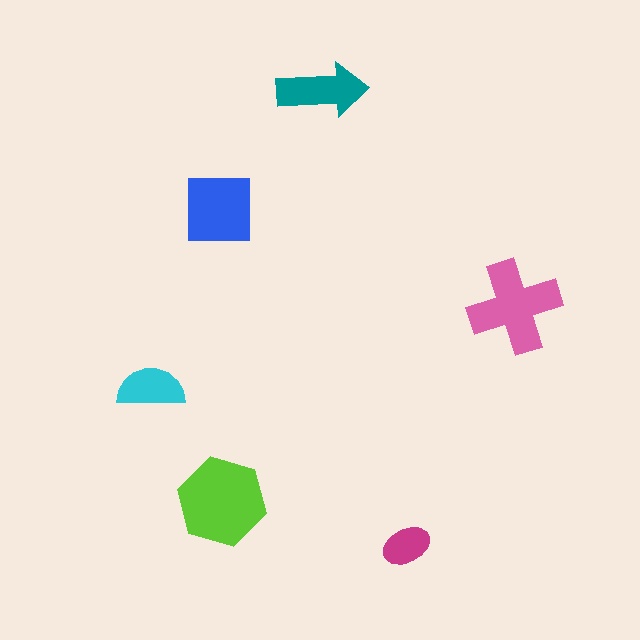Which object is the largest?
The lime hexagon.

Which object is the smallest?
The magenta ellipse.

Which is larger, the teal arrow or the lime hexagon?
The lime hexagon.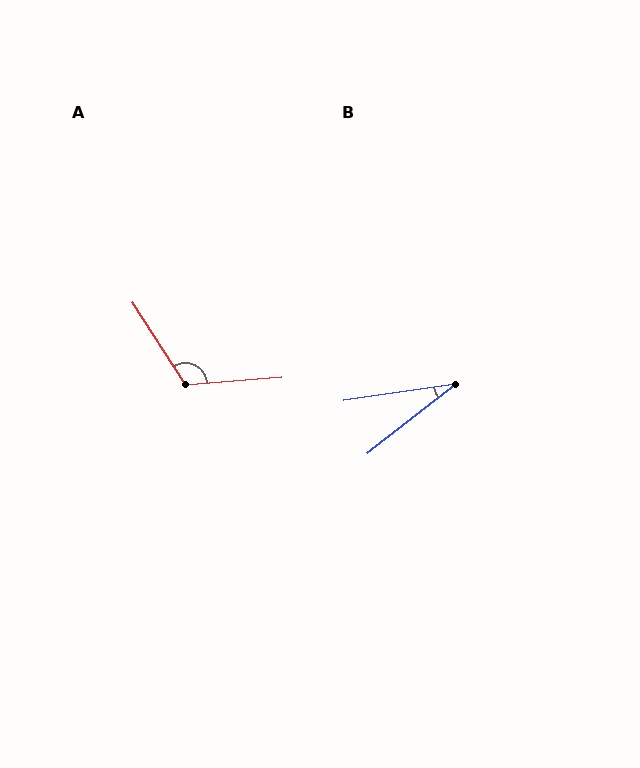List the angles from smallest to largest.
B (30°), A (118°).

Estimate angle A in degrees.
Approximately 118 degrees.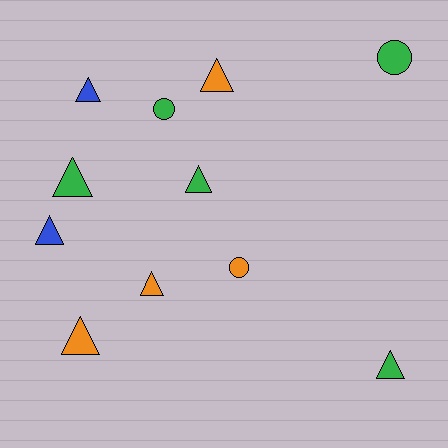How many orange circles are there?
There is 1 orange circle.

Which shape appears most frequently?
Triangle, with 8 objects.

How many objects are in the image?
There are 11 objects.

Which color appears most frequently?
Green, with 5 objects.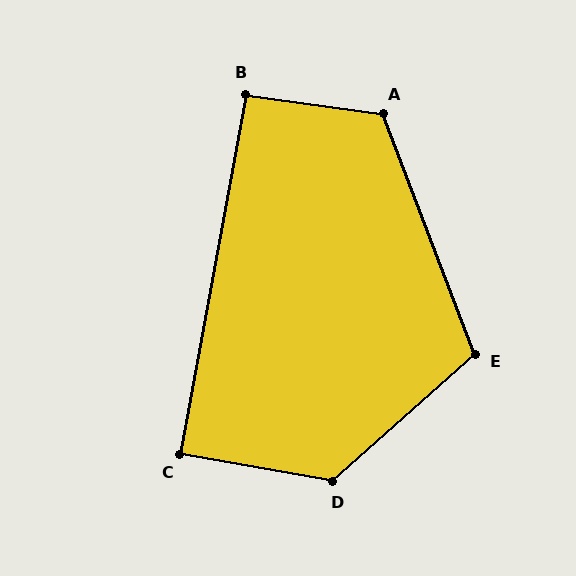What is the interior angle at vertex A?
Approximately 119 degrees (obtuse).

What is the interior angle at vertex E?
Approximately 111 degrees (obtuse).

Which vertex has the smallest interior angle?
C, at approximately 90 degrees.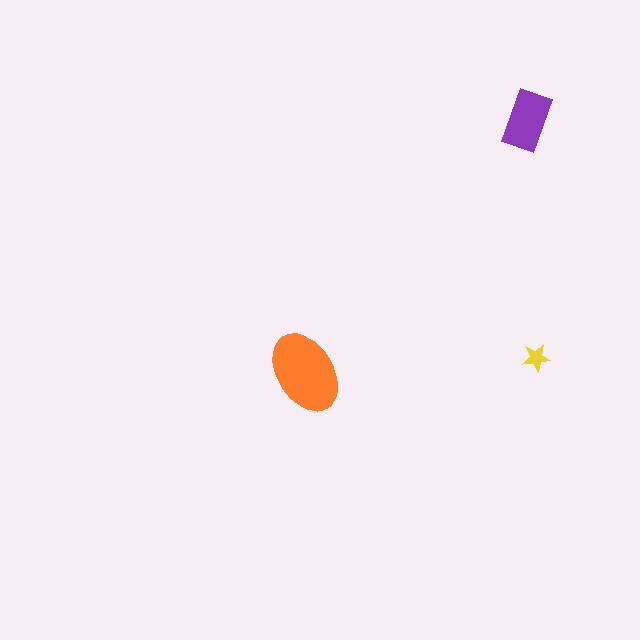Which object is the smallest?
The yellow star.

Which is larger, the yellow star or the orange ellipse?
The orange ellipse.